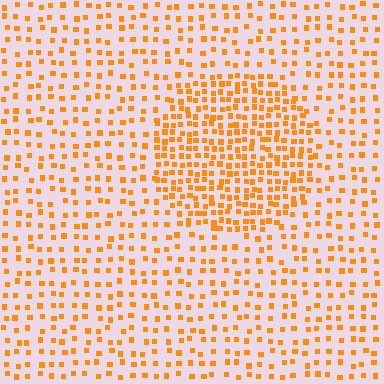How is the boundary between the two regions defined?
The boundary is defined by a change in element density (approximately 2.1x ratio). All elements are the same color, size, and shape.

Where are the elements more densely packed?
The elements are more densely packed inside the circle boundary.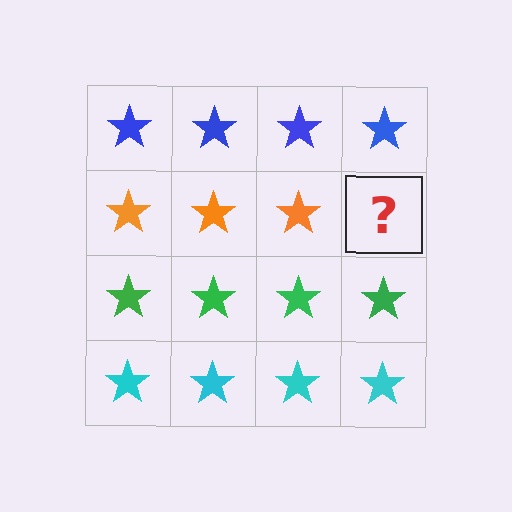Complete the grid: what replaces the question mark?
The question mark should be replaced with an orange star.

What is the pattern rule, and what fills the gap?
The rule is that each row has a consistent color. The gap should be filled with an orange star.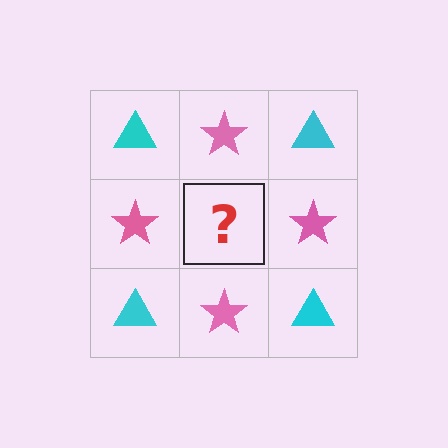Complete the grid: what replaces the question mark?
The question mark should be replaced with a cyan triangle.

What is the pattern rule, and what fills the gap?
The rule is that it alternates cyan triangle and pink star in a checkerboard pattern. The gap should be filled with a cyan triangle.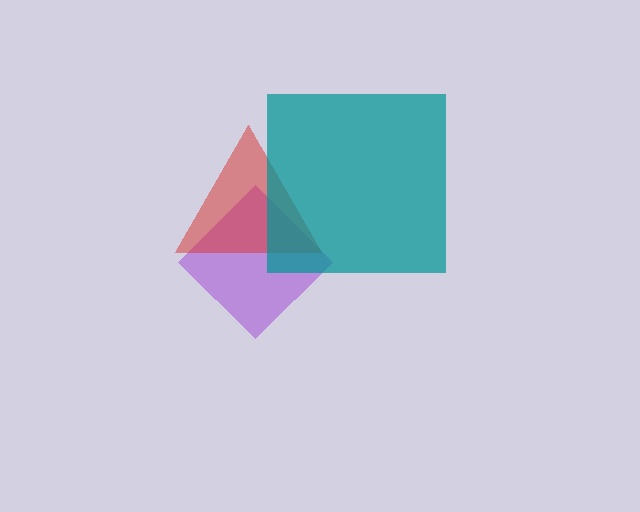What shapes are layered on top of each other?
The layered shapes are: a purple diamond, a red triangle, a teal square.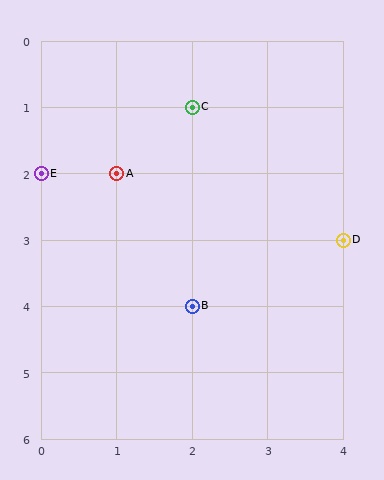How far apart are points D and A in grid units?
Points D and A are 3 columns and 1 row apart (about 3.2 grid units diagonally).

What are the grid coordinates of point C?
Point C is at grid coordinates (2, 1).